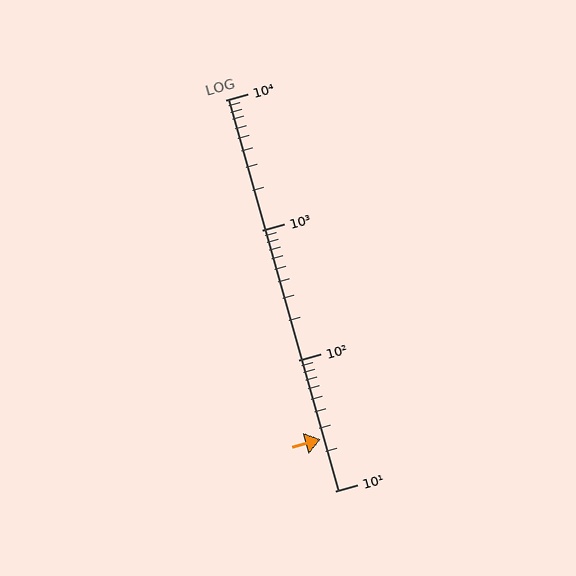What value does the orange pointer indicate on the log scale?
The pointer indicates approximately 25.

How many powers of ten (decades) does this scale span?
The scale spans 3 decades, from 10 to 10000.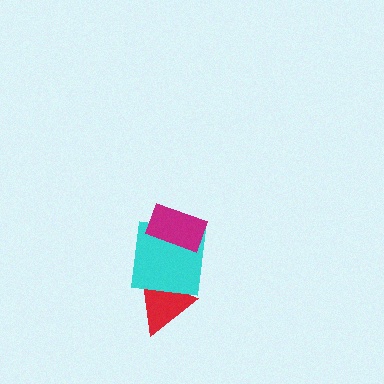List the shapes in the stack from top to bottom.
From top to bottom: the magenta rectangle, the cyan square, the red triangle.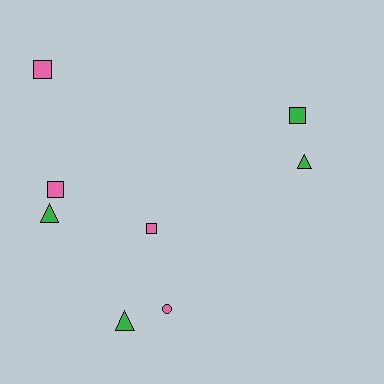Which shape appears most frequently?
Square, with 4 objects.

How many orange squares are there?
There are no orange squares.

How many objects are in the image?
There are 8 objects.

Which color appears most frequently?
Pink, with 4 objects.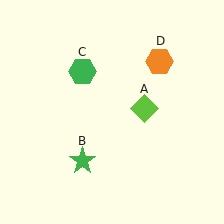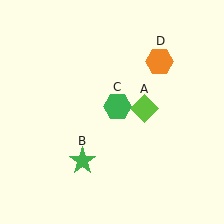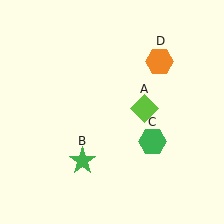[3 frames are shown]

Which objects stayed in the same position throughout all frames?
Lime diamond (object A) and green star (object B) and orange hexagon (object D) remained stationary.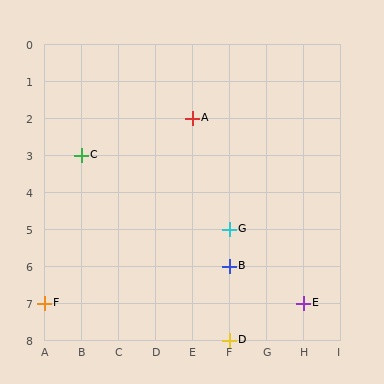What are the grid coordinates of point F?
Point F is at grid coordinates (A, 7).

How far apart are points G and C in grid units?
Points G and C are 4 columns and 2 rows apart (about 4.5 grid units diagonally).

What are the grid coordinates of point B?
Point B is at grid coordinates (F, 6).